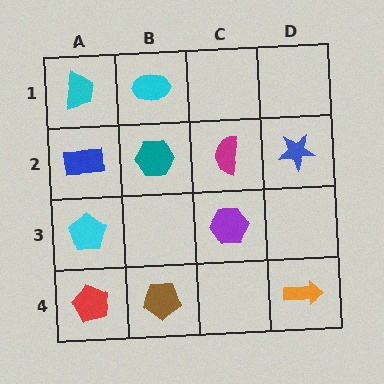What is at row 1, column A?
A cyan trapezoid.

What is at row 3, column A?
A cyan pentagon.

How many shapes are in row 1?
2 shapes.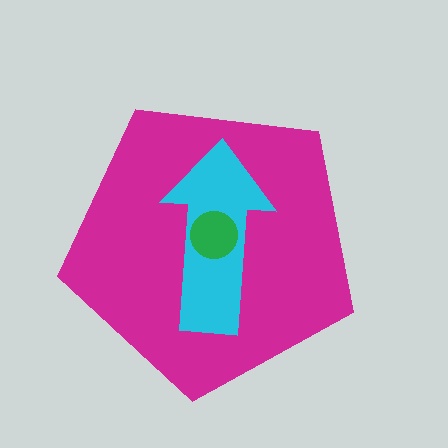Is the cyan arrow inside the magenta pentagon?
Yes.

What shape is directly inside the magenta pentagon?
The cyan arrow.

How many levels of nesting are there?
3.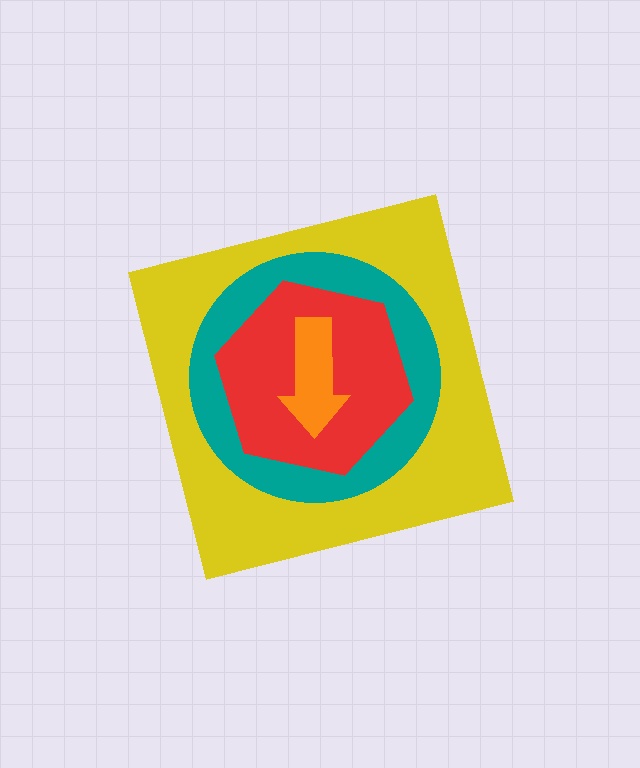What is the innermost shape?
The orange arrow.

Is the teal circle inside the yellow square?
Yes.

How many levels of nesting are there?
4.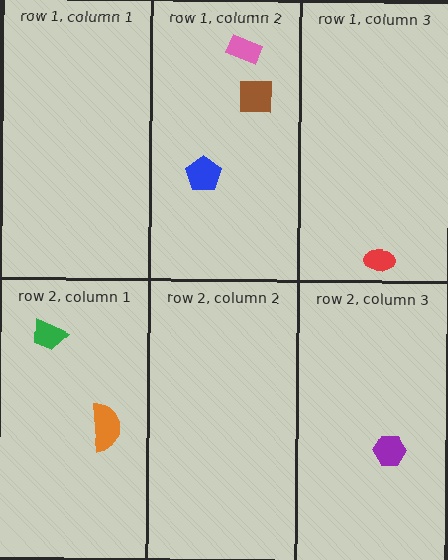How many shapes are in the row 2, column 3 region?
1.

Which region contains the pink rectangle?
The row 1, column 2 region.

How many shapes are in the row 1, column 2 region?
3.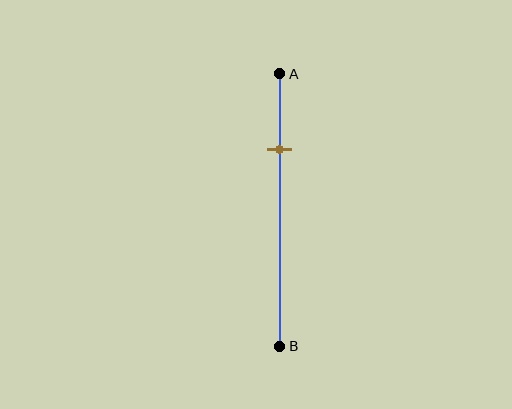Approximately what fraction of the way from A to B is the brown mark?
The brown mark is approximately 30% of the way from A to B.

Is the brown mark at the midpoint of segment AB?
No, the mark is at about 30% from A, not at the 50% midpoint.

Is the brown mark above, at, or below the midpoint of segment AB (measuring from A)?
The brown mark is above the midpoint of segment AB.